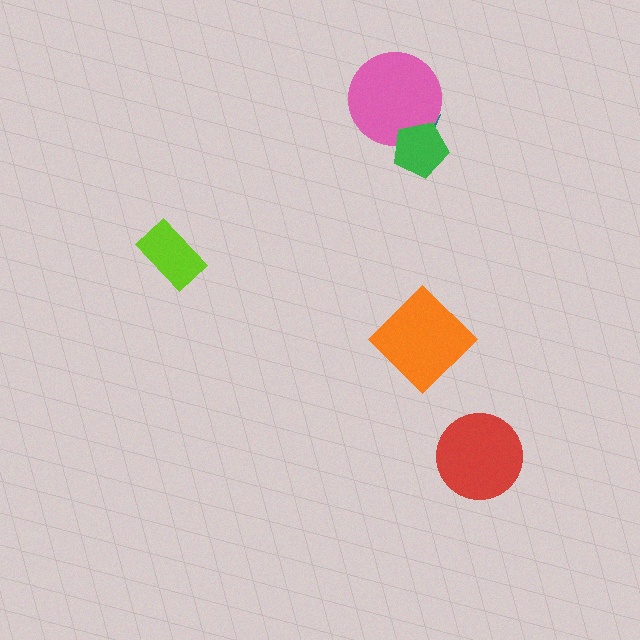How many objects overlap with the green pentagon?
2 objects overlap with the green pentagon.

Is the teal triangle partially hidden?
Yes, it is partially covered by another shape.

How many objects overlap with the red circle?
0 objects overlap with the red circle.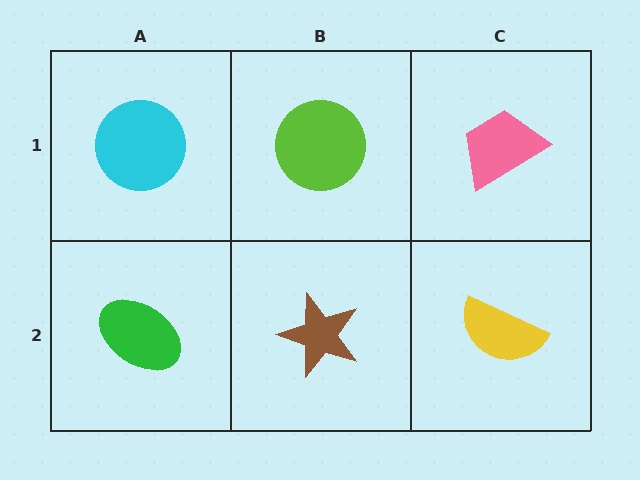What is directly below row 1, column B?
A brown star.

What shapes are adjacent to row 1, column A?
A green ellipse (row 2, column A), a lime circle (row 1, column B).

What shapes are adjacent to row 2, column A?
A cyan circle (row 1, column A), a brown star (row 2, column B).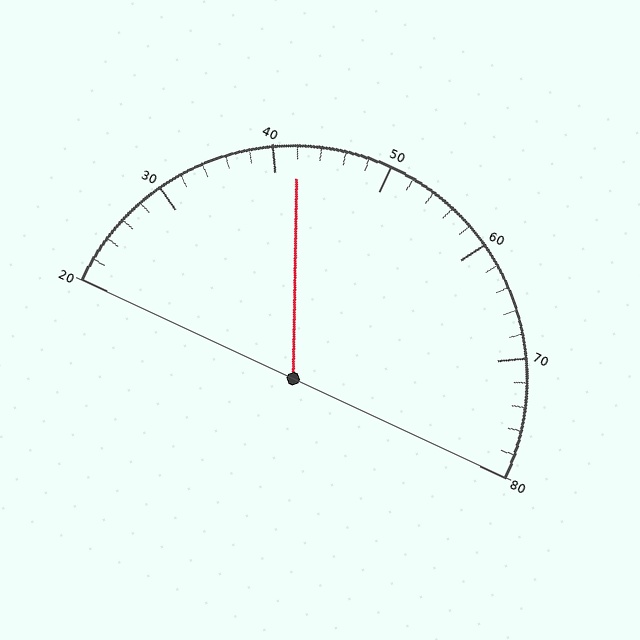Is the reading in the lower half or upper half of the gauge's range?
The reading is in the lower half of the range (20 to 80).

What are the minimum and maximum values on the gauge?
The gauge ranges from 20 to 80.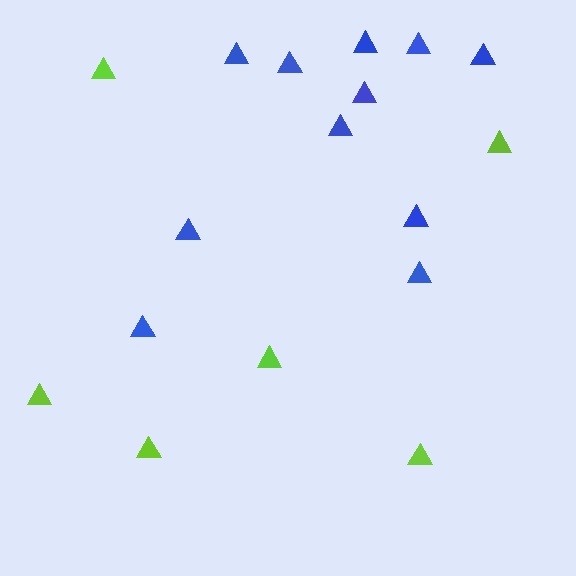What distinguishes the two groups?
There are 2 groups: one group of lime triangles (6) and one group of blue triangles (11).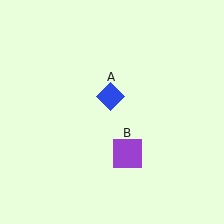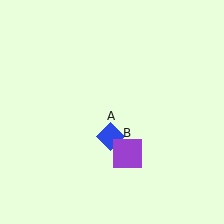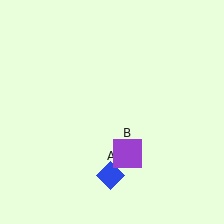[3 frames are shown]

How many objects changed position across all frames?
1 object changed position: blue diamond (object A).